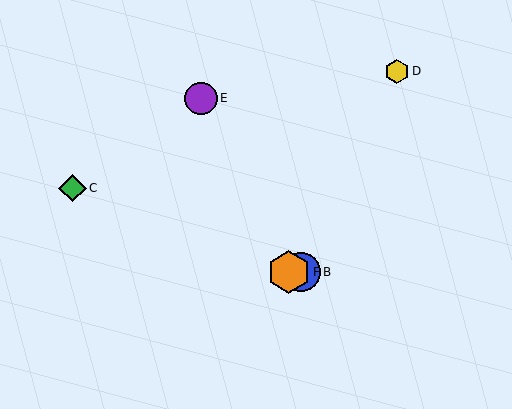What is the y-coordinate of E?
Object E is at y≈98.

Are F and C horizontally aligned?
No, F is at y≈272 and C is at y≈188.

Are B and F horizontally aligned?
Yes, both are at y≈272.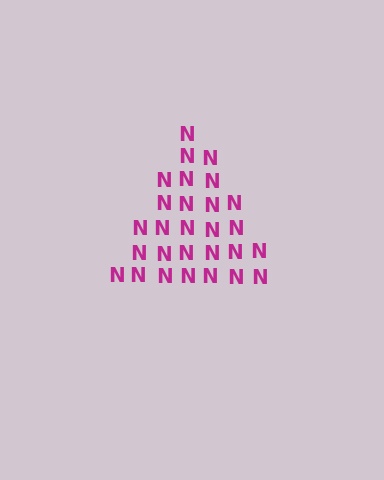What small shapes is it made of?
It is made of small letter N's.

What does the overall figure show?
The overall figure shows a triangle.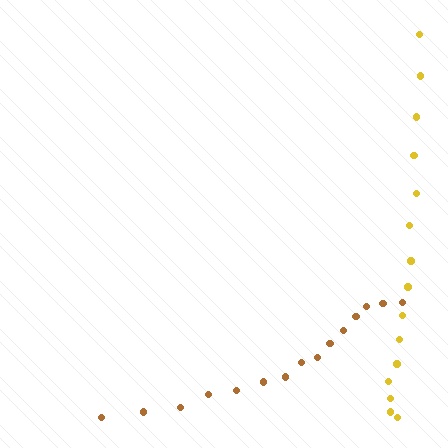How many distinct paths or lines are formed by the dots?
There are 2 distinct paths.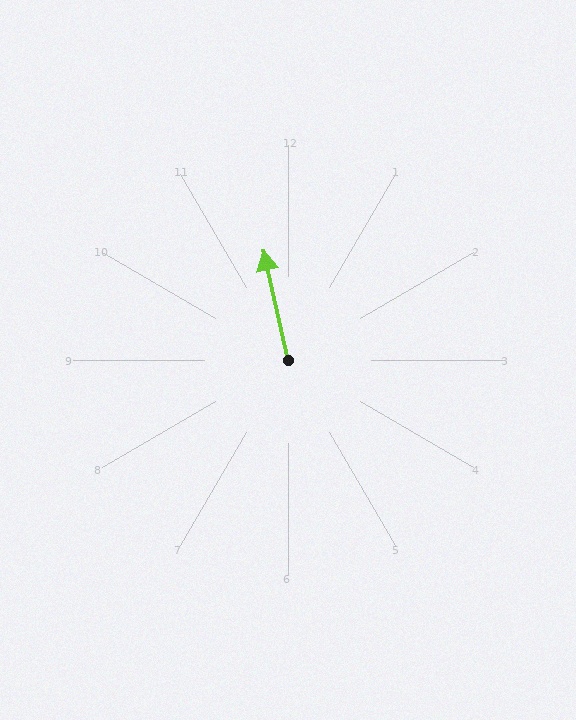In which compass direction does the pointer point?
North.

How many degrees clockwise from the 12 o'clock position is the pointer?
Approximately 347 degrees.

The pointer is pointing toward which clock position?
Roughly 12 o'clock.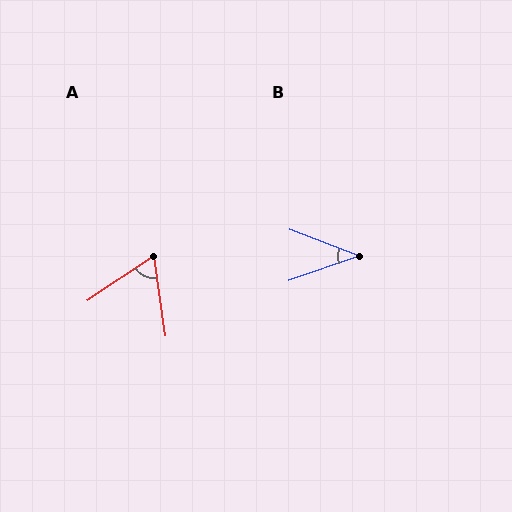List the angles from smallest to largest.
B (40°), A (64°).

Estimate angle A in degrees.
Approximately 64 degrees.